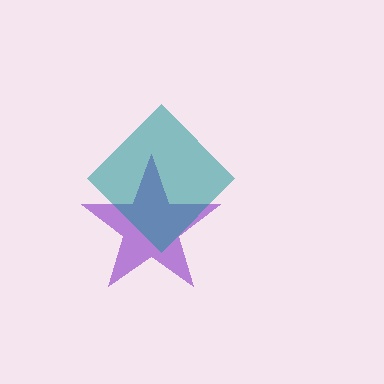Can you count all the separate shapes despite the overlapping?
Yes, there are 2 separate shapes.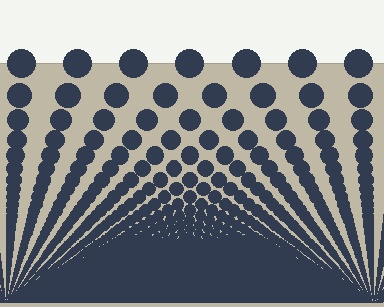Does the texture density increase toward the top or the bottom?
Density increases toward the bottom.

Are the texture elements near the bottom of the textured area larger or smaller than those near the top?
Smaller. The gradient is inverted — elements near the bottom are smaller and denser.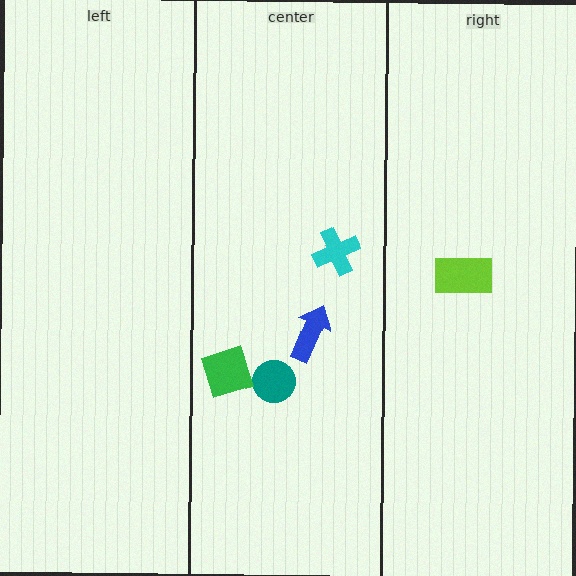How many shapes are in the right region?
1.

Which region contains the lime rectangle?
The right region.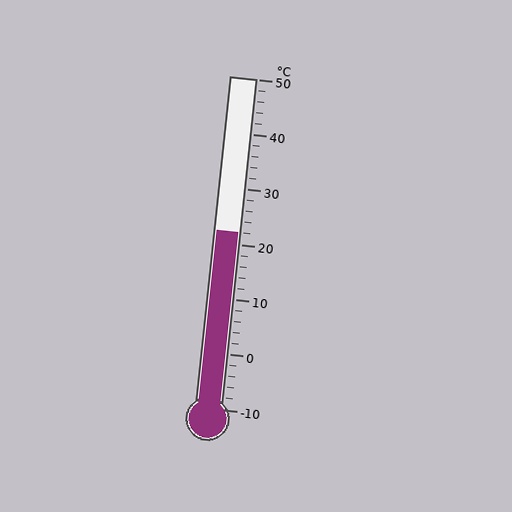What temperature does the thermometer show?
The thermometer shows approximately 22°C.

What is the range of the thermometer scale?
The thermometer scale ranges from -10°C to 50°C.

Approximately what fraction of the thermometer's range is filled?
The thermometer is filled to approximately 55% of its range.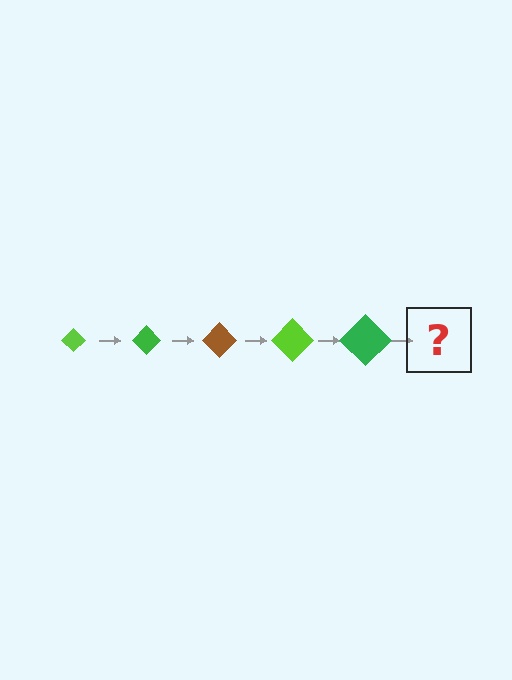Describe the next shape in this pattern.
It should be a brown diamond, larger than the previous one.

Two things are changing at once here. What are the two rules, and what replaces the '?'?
The two rules are that the diamond grows larger each step and the color cycles through lime, green, and brown. The '?' should be a brown diamond, larger than the previous one.